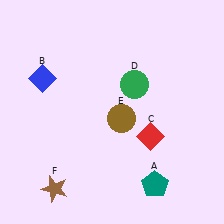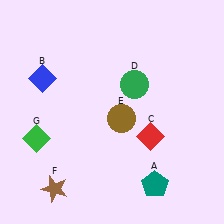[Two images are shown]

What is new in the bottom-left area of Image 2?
A green diamond (G) was added in the bottom-left area of Image 2.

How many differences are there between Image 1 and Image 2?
There is 1 difference between the two images.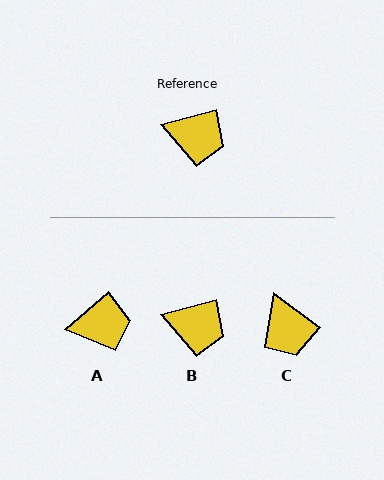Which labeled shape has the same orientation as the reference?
B.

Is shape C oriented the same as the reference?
No, it is off by about 51 degrees.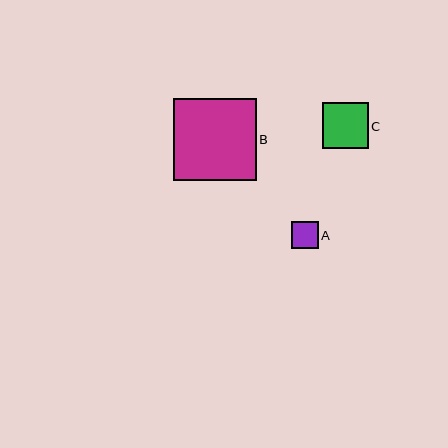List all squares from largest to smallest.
From largest to smallest: B, C, A.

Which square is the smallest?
Square A is the smallest with a size of approximately 27 pixels.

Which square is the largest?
Square B is the largest with a size of approximately 83 pixels.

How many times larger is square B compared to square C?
Square B is approximately 1.8 times the size of square C.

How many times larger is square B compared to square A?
Square B is approximately 3.1 times the size of square A.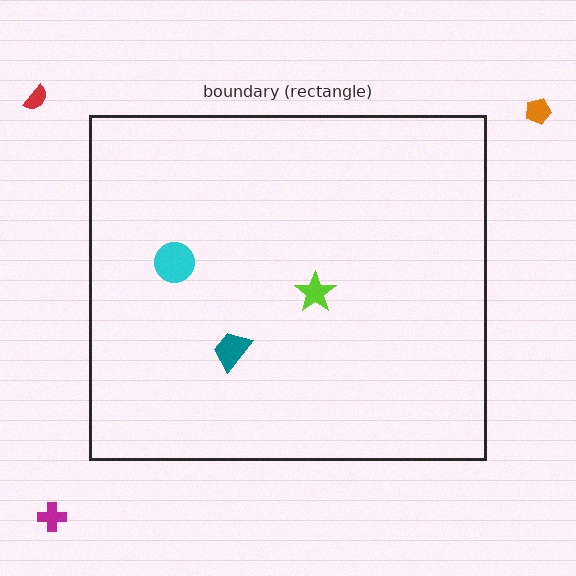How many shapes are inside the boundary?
3 inside, 3 outside.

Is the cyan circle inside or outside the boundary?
Inside.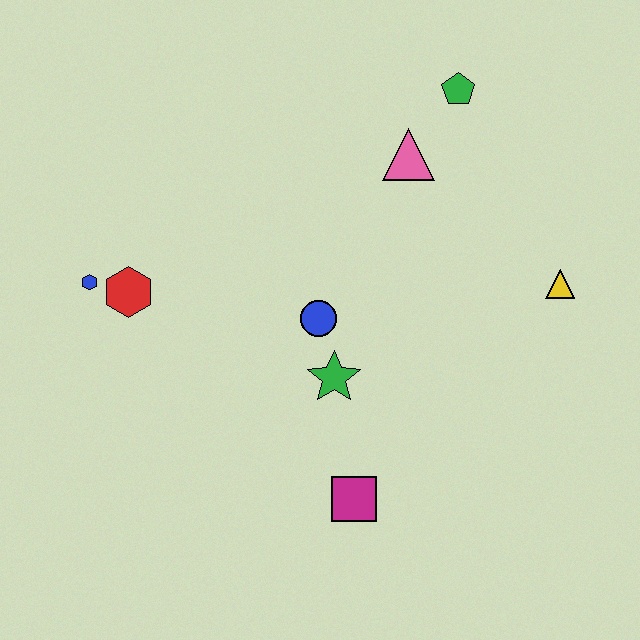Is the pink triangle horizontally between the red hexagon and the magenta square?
No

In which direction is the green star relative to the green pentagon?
The green star is below the green pentagon.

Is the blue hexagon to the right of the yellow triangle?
No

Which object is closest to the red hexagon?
The blue hexagon is closest to the red hexagon.